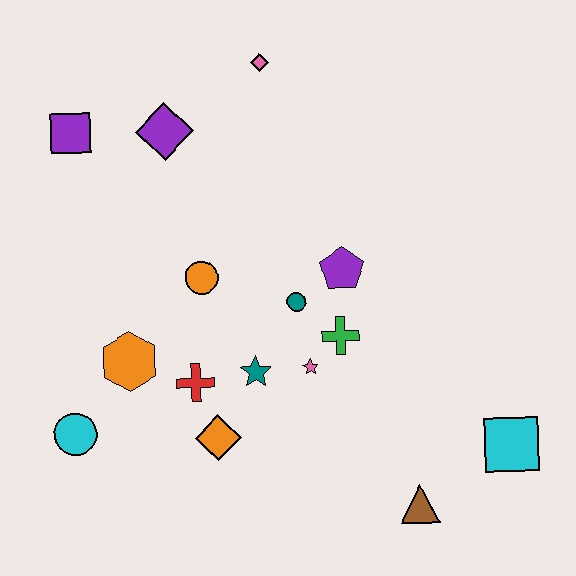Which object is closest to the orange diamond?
The red cross is closest to the orange diamond.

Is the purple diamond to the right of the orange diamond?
No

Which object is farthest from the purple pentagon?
The cyan circle is farthest from the purple pentagon.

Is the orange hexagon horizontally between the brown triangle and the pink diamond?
No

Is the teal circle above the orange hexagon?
Yes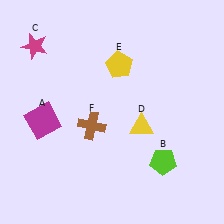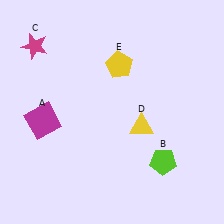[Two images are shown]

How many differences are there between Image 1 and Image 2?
There is 1 difference between the two images.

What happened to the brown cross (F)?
The brown cross (F) was removed in Image 2. It was in the bottom-left area of Image 1.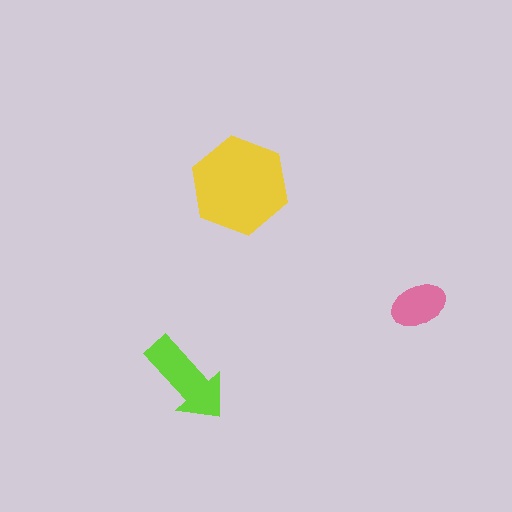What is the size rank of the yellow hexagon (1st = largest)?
1st.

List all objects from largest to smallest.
The yellow hexagon, the lime arrow, the pink ellipse.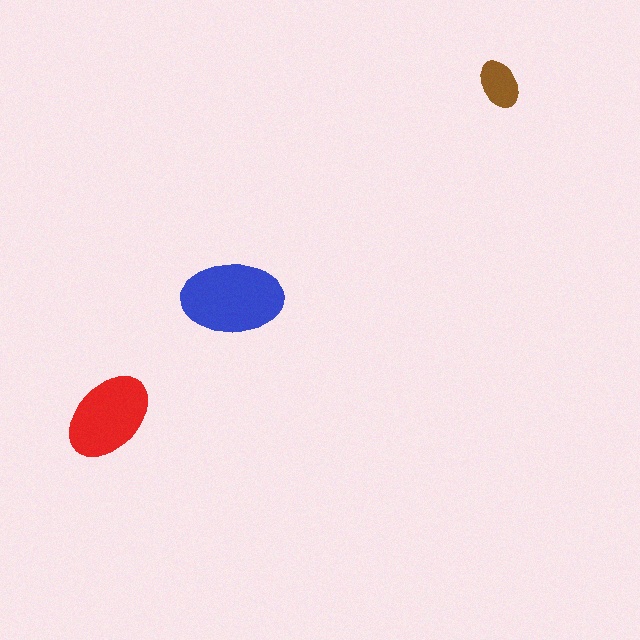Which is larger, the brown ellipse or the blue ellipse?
The blue one.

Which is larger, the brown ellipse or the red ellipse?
The red one.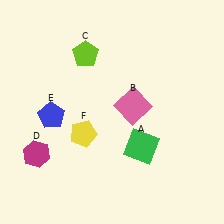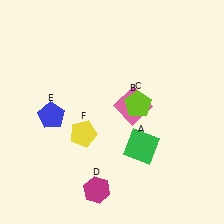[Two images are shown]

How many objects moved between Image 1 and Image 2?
2 objects moved between the two images.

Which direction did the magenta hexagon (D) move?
The magenta hexagon (D) moved right.